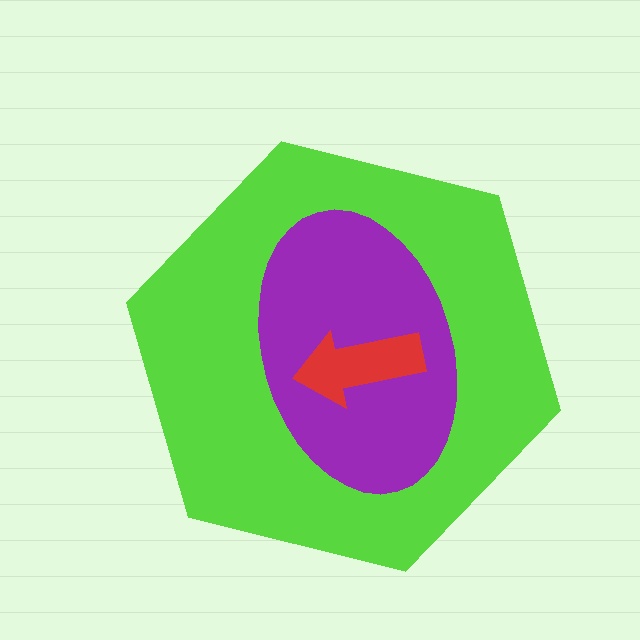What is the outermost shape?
The lime hexagon.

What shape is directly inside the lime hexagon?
The purple ellipse.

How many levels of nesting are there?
3.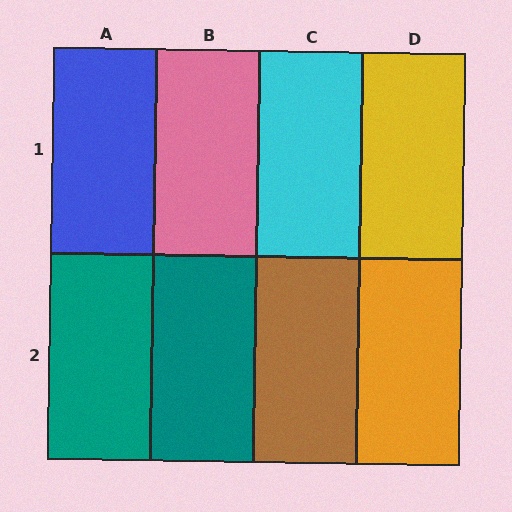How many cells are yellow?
1 cell is yellow.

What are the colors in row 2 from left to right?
Teal, teal, brown, orange.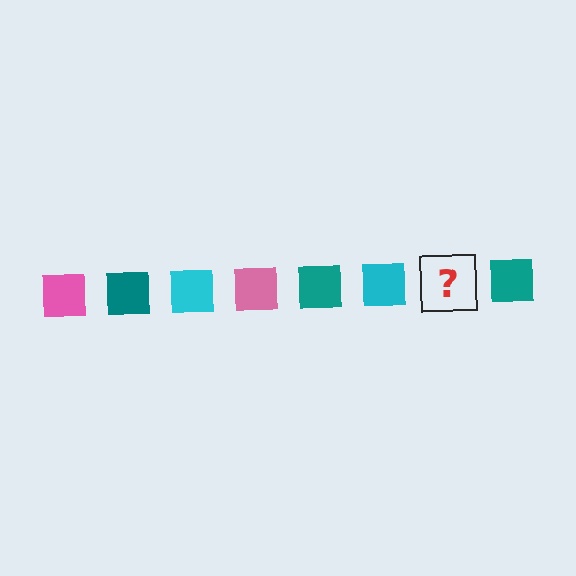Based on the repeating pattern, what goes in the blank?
The blank should be a pink square.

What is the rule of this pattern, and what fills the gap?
The rule is that the pattern cycles through pink, teal, cyan squares. The gap should be filled with a pink square.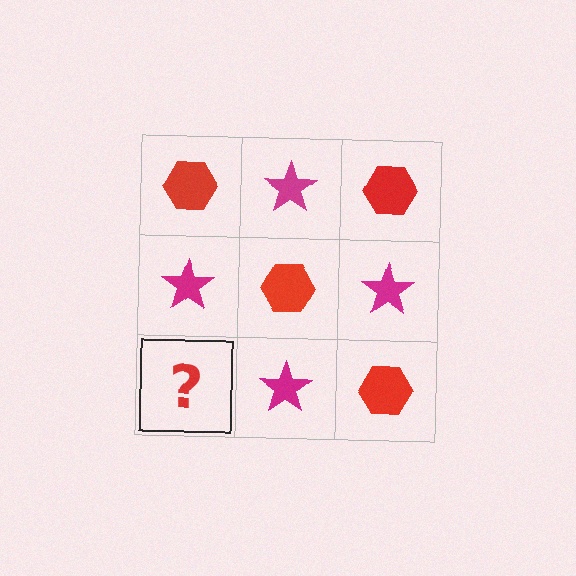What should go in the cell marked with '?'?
The missing cell should contain a red hexagon.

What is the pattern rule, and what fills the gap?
The rule is that it alternates red hexagon and magenta star in a checkerboard pattern. The gap should be filled with a red hexagon.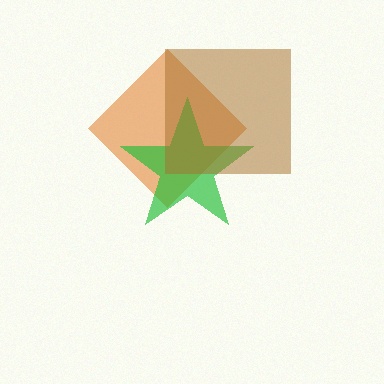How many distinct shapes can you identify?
There are 3 distinct shapes: an orange diamond, a green star, a brown square.